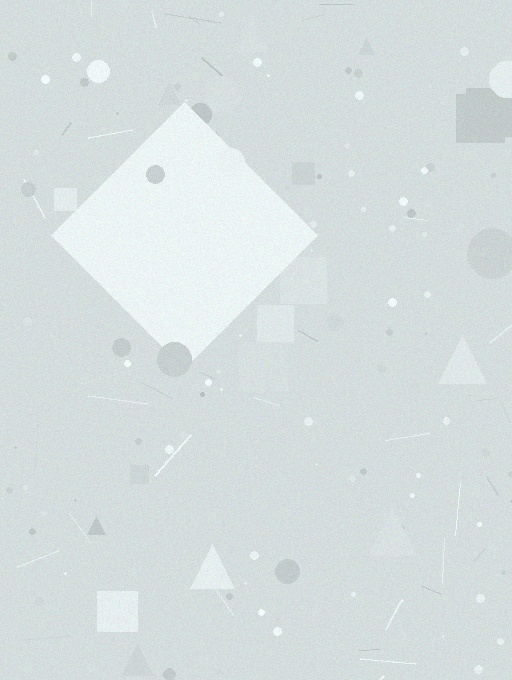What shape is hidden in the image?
A diamond is hidden in the image.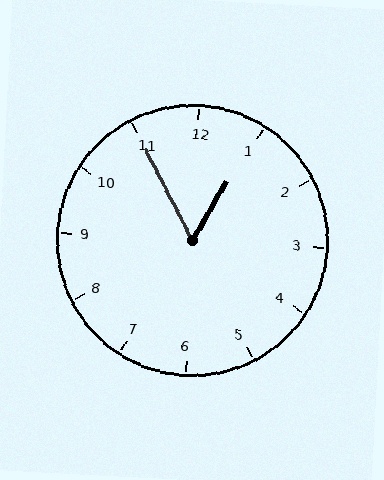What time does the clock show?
12:55.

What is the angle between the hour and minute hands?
Approximately 58 degrees.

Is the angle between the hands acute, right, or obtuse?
It is acute.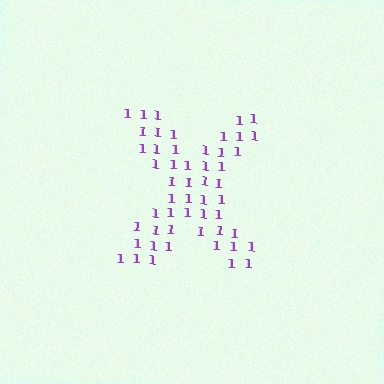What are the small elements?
The small elements are digit 1's.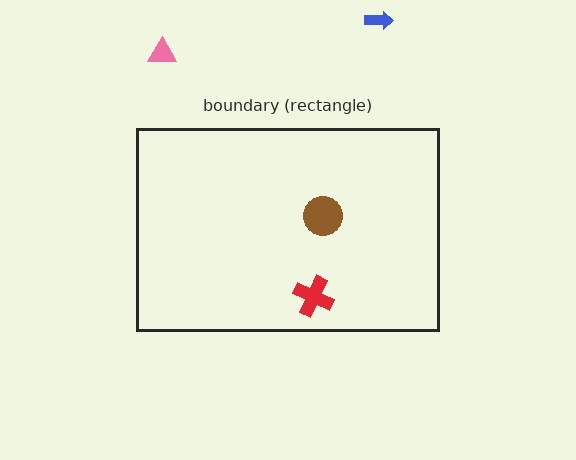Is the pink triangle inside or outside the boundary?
Outside.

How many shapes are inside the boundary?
2 inside, 2 outside.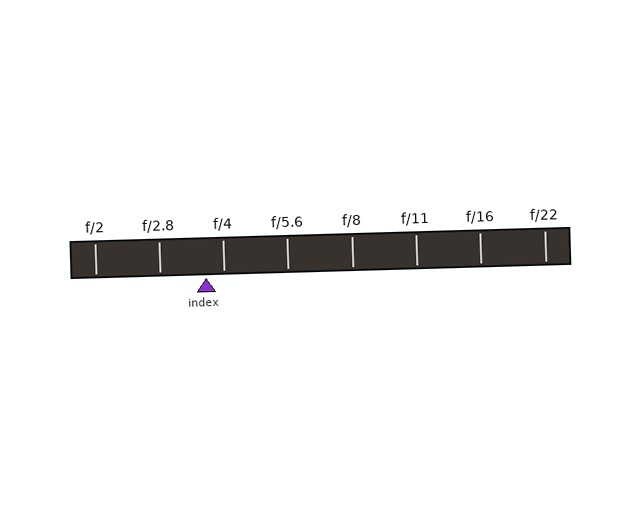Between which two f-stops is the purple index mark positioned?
The index mark is between f/2.8 and f/4.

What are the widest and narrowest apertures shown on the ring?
The widest aperture shown is f/2 and the narrowest is f/22.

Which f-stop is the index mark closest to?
The index mark is closest to f/4.